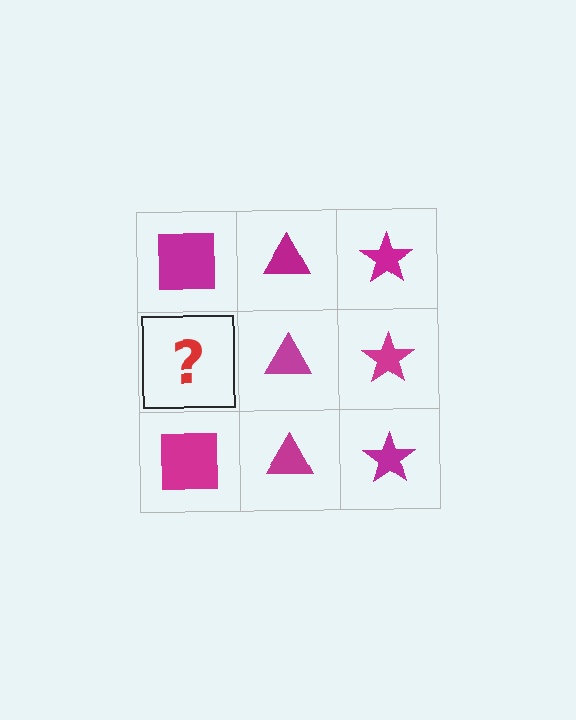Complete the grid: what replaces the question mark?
The question mark should be replaced with a magenta square.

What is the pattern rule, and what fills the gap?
The rule is that each column has a consistent shape. The gap should be filled with a magenta square.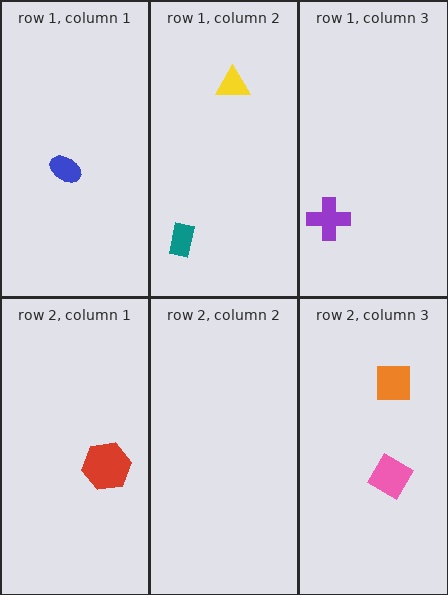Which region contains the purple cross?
The row 1, column 3 region.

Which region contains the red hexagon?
The row 2, column 1 region.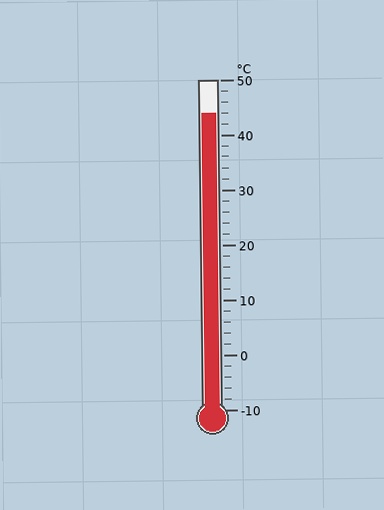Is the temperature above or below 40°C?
The temperature is above 40°C.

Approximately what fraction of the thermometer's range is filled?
The thermometer is filled to approximately 90% of its range.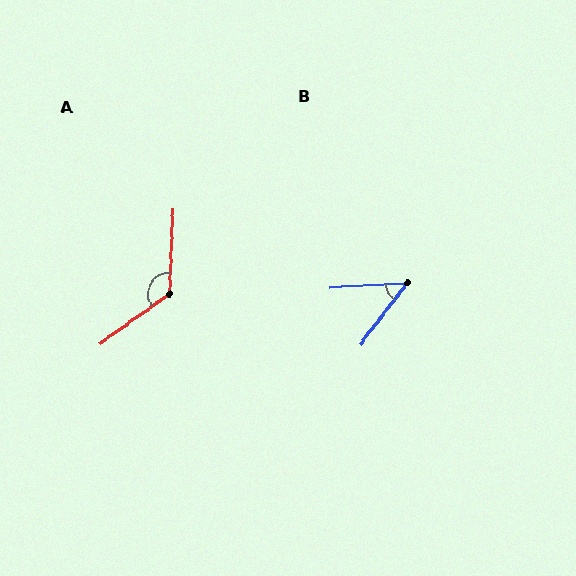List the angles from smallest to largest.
B (49°), A (128°).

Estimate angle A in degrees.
Approximately 128 degrees.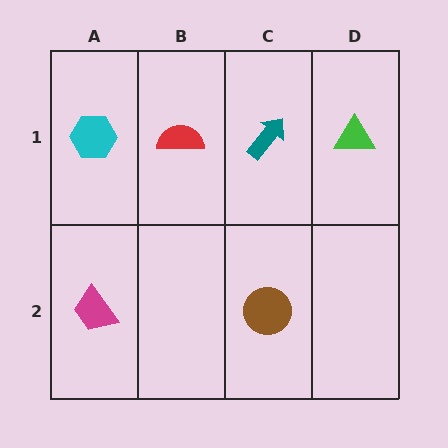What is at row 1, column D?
A green triangle.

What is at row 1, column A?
A cyan hexagon.